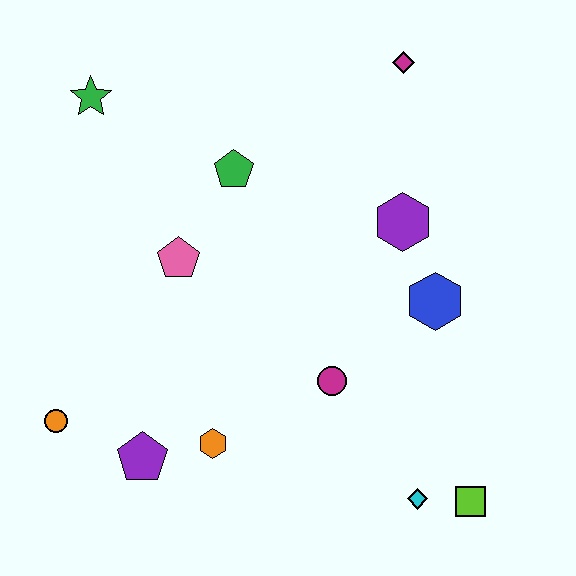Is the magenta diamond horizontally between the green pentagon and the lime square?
Yes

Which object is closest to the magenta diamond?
The purple hexagon is closest to the magenta diamond.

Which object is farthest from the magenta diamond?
The orange circle is farthest from the magenta diamond.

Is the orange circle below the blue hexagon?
Yes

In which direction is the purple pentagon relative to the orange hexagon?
The purple pentagon is to the left of the orange hexagon.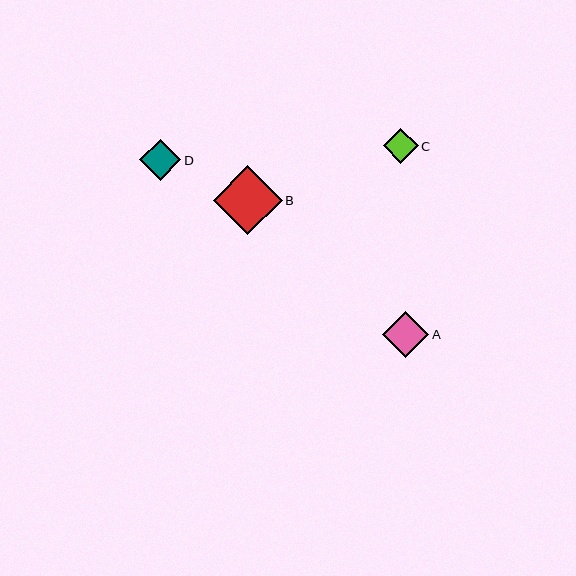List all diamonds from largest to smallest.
From largest to smallest: B, A, D, C.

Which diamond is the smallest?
Diamond C is the smallest with a size of approximately 35 pixels.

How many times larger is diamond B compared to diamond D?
Diamond B is approximately 1.7 times the size of diamond D.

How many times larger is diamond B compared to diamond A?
Diamond B is approximately 1.5 times the size of diamond A.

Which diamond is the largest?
Diamond B is the largest with a size of approximately 69 pixels.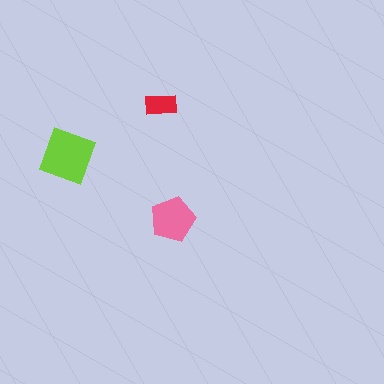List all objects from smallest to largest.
The red rectangle, the pink pentagon, the lime diamond.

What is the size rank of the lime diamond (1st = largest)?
1st.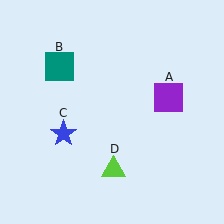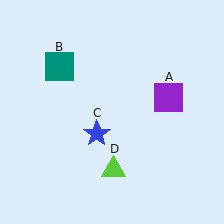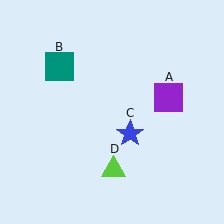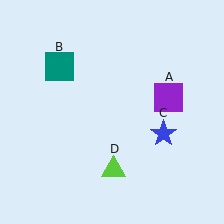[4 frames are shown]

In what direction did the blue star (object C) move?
The blue star (object C) moved right.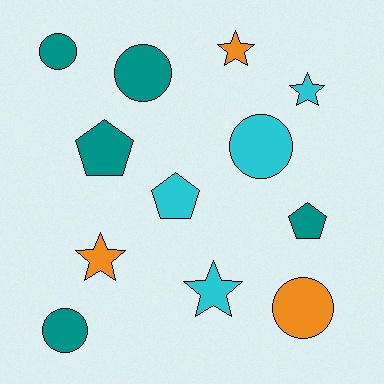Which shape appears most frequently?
Circle, with 5 objects.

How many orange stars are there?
There are 2 orange stars.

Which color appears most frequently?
Teal, with 5 objects.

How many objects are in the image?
There are 12 objects.